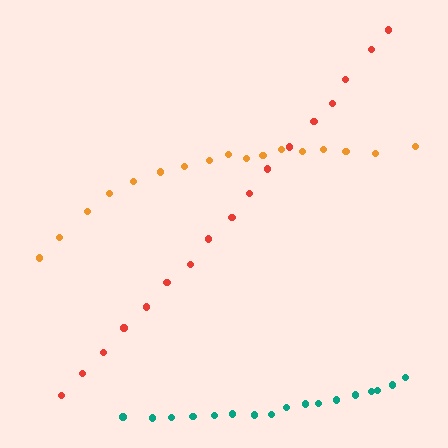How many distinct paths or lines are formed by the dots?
There are 3 distinct paths.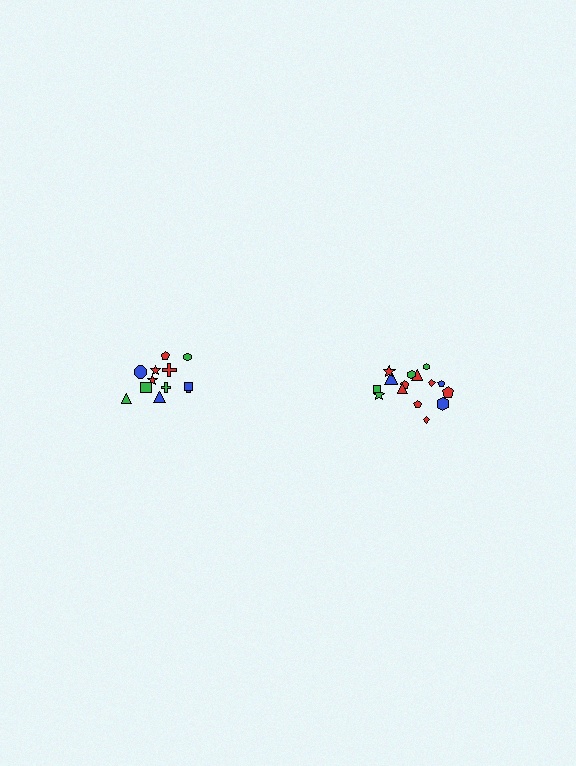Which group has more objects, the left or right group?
The right group.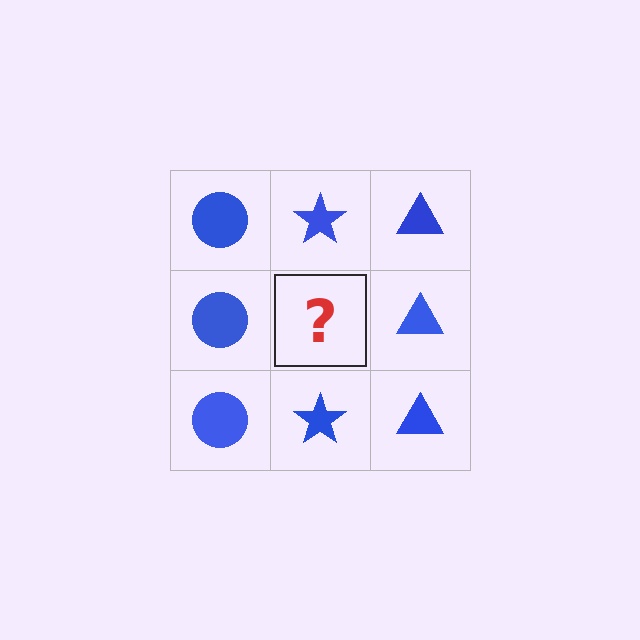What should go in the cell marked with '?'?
The missing cell should contain a blue star.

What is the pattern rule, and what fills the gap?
The rule is that each column has a consistent shape. The gap should be filled with a blue star.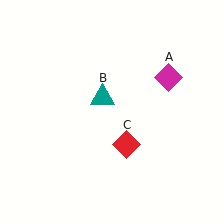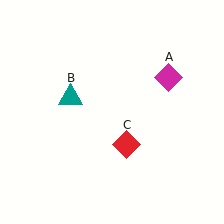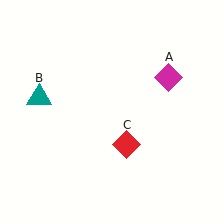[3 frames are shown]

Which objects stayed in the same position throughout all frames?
Magenta diamond (object A) and red diamond (object C) remained stationary.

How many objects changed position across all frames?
1 object changed position: teal triangle (object B).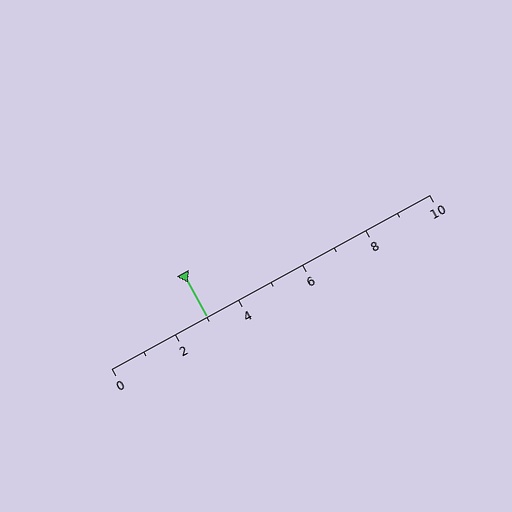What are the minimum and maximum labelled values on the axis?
The axis runs from 0 to 10.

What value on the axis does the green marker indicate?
The marker indicates approximately 3.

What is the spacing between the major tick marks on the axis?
The major ticks are spaced 2 apart.